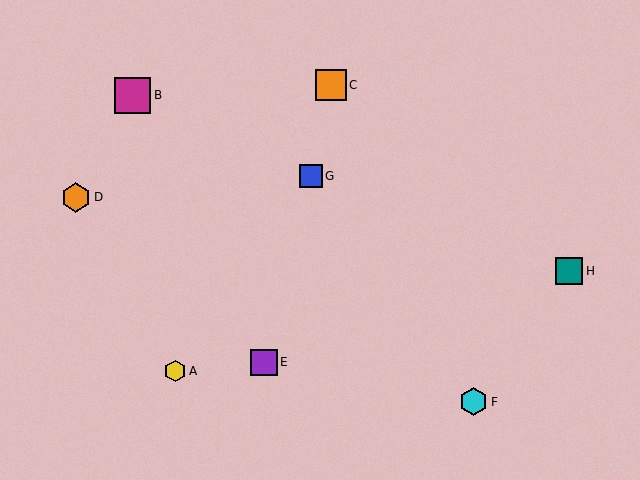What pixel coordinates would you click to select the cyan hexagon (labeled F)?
Click at (474, 402) to select the cyan hexagon F.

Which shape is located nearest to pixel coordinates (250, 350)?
The purple square (labeled E) at (264, 362) is nearest to that location.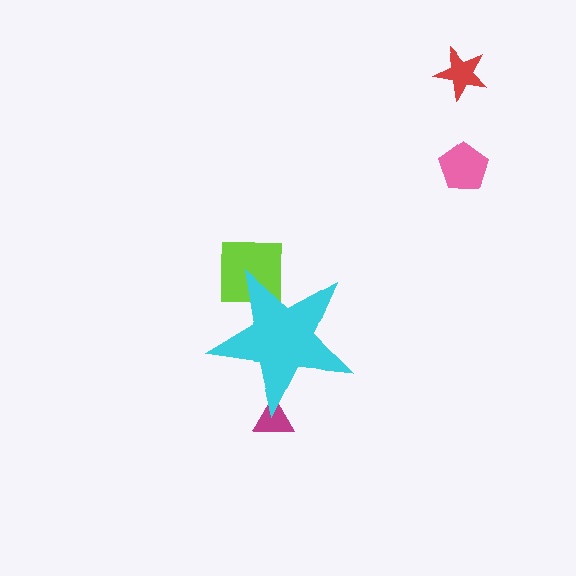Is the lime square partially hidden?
Yes, the lime square is partially hidden behind the cyan star.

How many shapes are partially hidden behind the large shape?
2 shapes are partially hidden.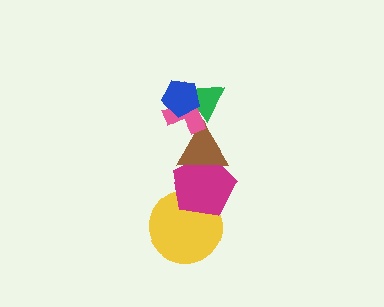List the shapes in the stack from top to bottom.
From top to bottom: the blue pentagon, the green triangle, the pink cross, the brown triangle, the magenta pentagon, the yellow circle.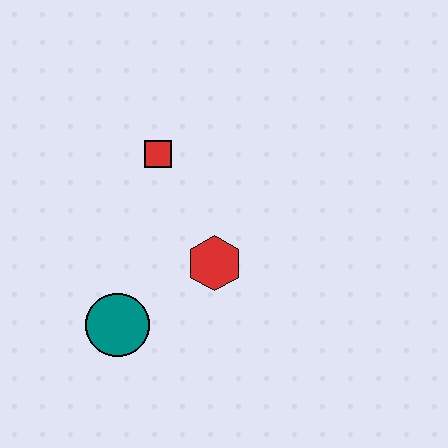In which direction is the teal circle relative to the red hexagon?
The teal circle is to the left of the red hexagon.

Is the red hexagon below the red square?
Yes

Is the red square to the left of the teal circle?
No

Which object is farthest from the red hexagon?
The red square is farthest from the red hexagon.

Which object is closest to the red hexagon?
The teal circle is closest to the red hexagon.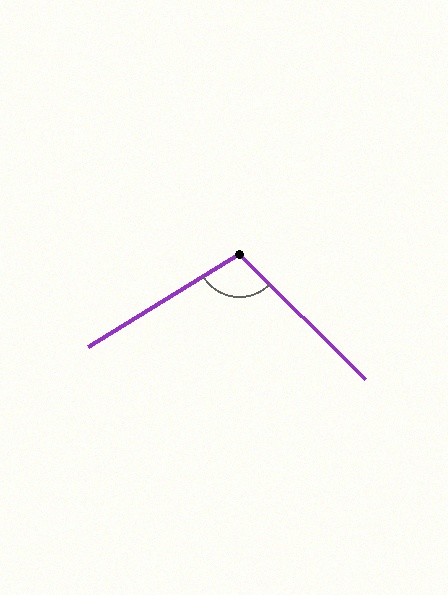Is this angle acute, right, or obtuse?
It is obtuse.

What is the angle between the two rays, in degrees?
Approximately 104 degrees.